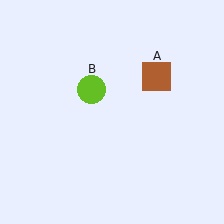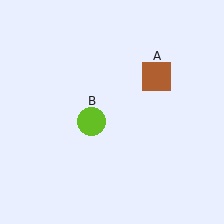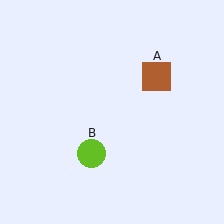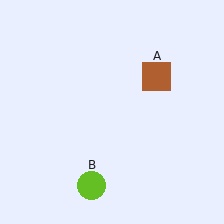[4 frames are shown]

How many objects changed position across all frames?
1 object changed position: lime circle (object B).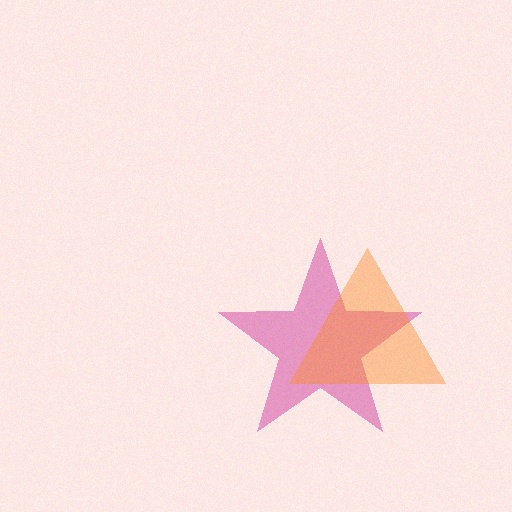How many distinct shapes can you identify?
There are 2 distinct shapes: a magenta star, an orange triangle.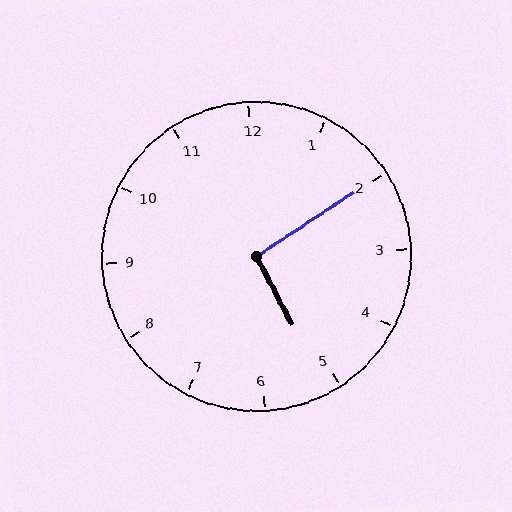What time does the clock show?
5:10.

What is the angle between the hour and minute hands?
Approximately 95 degrees.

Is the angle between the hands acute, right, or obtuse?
It is right.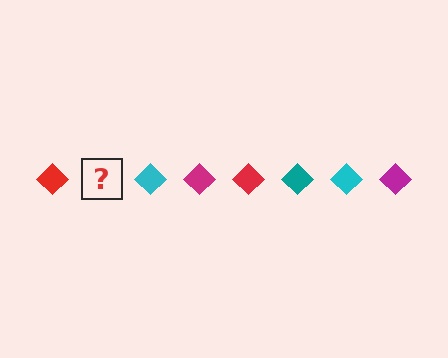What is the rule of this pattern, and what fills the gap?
The rule is that the pattern cycles through red, teal, cyan, magenta diamonds. The gap should be filled with a teal diamond.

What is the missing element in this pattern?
The missing element is a teal diamond.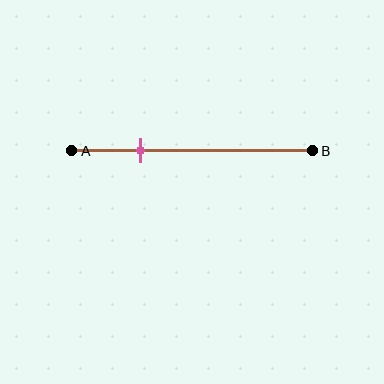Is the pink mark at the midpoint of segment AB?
No, the mark is at about 30% from A, not at the 50% midpoint.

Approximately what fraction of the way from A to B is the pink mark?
The pink mark is approximately 30% of the way from A to B.